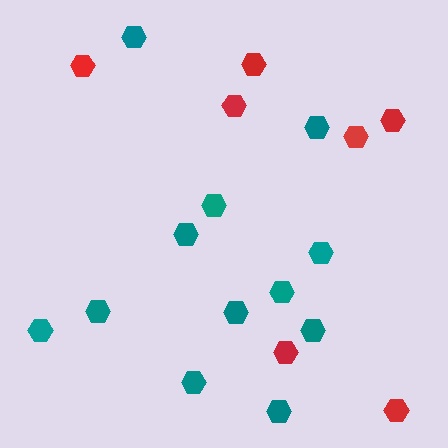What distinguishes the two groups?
There are 2 groups: one group of teal hexagons (12) and one group of red hexagons (7).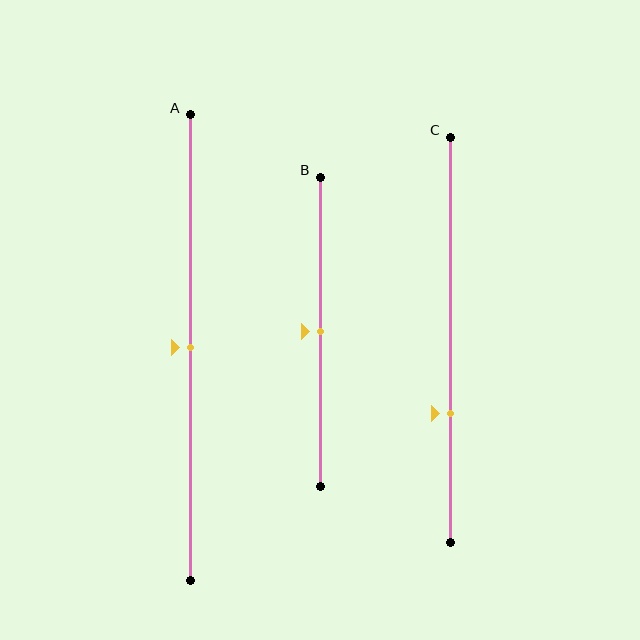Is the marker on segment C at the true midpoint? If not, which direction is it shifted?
No, the marker on segment C is shifted downward by about 18% of the segment length.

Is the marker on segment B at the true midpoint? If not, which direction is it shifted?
Yes, the marker on segment B is at the true midpoint.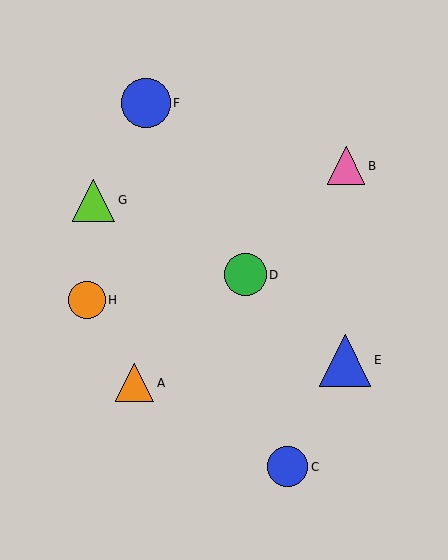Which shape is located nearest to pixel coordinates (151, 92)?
The blue circle (labeled F) at (146, 103) is nearest to that location.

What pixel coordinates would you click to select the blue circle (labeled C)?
Click at (288, 467) to select the blue circle C.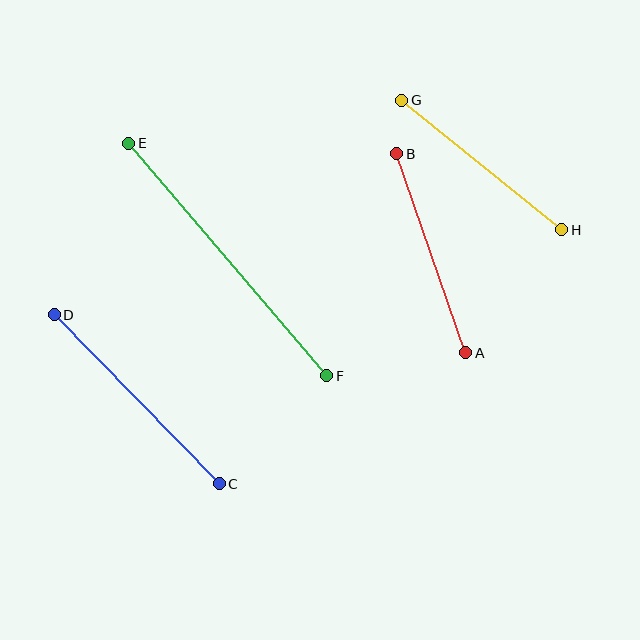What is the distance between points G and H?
The distance is approximately 206 pixels.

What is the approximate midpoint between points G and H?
The midpoint is at approximately (482, 165) pixels.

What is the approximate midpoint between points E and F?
The midpoint is at approximately (228, 259) pixels.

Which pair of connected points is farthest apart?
Points E and F are farthest apart.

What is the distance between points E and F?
The distance is approximately 306 pixels.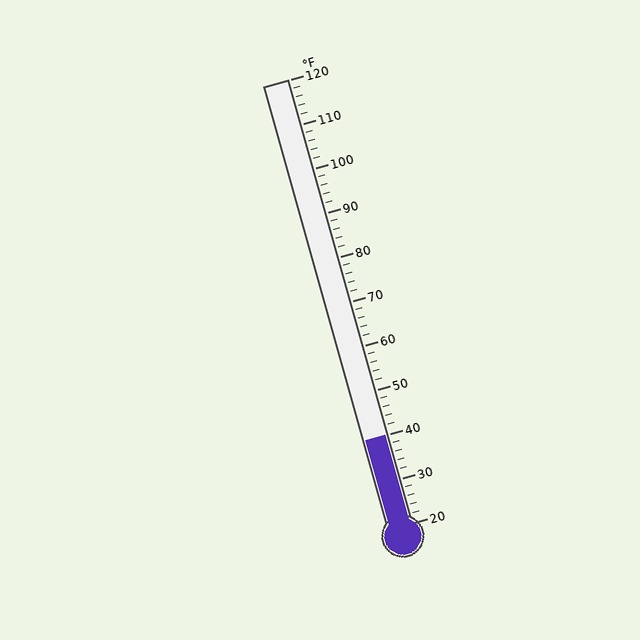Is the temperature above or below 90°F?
The temperature is below 90°F.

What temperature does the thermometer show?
The thermometer shows approximately 40°F.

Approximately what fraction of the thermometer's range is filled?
The thermometer is filled to approximately 20% of its range.